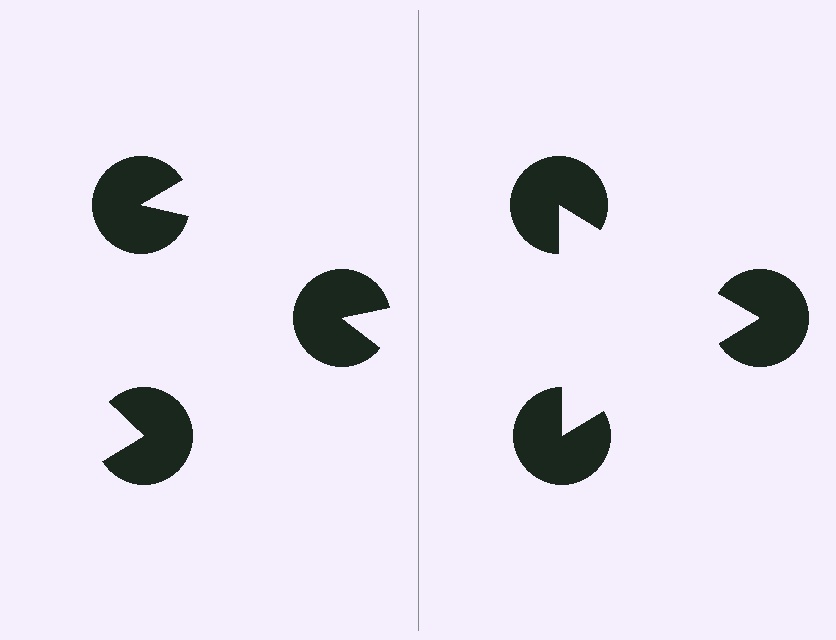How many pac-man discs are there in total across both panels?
6 — 3 on each side.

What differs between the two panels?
The pac-man discs are positioned identically on both sides; only the wedge orientations differ. On the right they align to a triangle; on the left they are misaligned.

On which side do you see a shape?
An illusory triangle appears on the right side. On the left side the wedge cuts are rotated, so no coherent shape forms.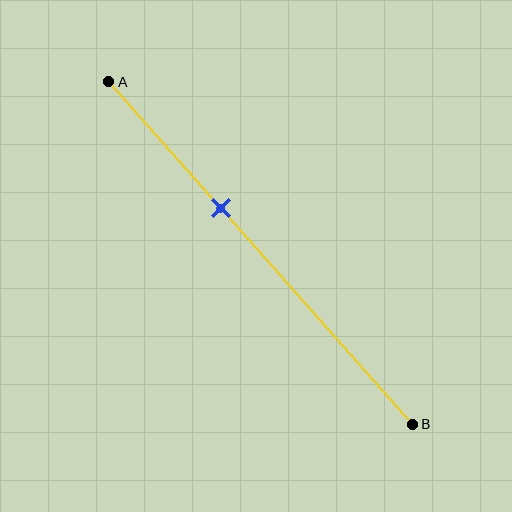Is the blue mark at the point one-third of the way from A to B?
No, the mark is at about 35% from A, not at the 33% one-third point.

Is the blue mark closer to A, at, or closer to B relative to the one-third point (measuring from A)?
The blue mark is closer to point B than the one-third point of segment AB.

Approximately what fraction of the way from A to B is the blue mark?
The blue mark is approximately 35% of the way from A to B.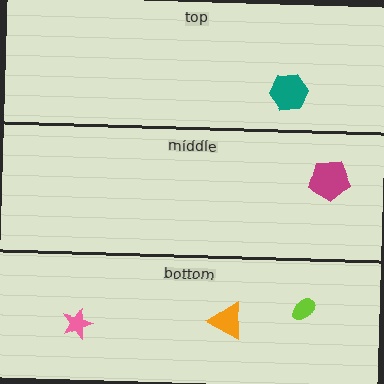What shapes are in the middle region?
The magenta pentagon.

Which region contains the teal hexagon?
The top region.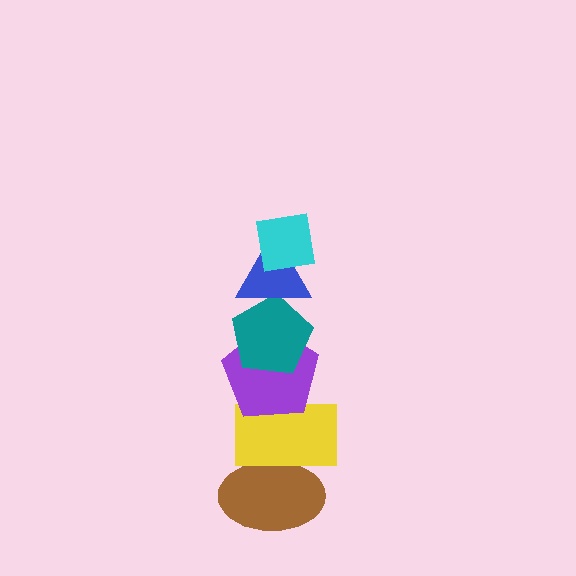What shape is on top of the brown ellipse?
The yellow rectangle is on top of the brown ellipse.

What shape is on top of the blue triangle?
The cyan square is on top of the blue triangle.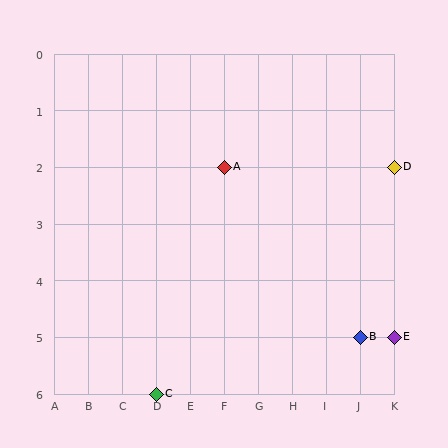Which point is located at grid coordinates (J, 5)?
Point B is at (J, 5).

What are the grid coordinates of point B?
Point B is at grid coordinates (J, 5).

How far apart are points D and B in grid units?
Points D and B are 1 column and 3 rows apart (about 3.2 grid units diagonally).